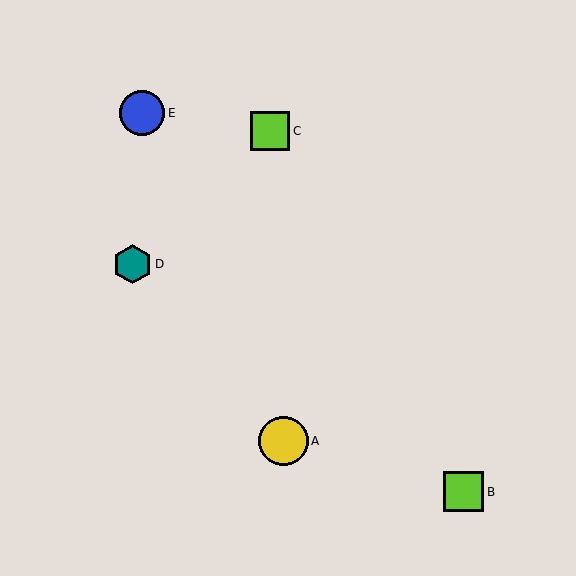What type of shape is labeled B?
Shape B is a lime square.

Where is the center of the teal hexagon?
The center of the teal hexagon is at (133, 264).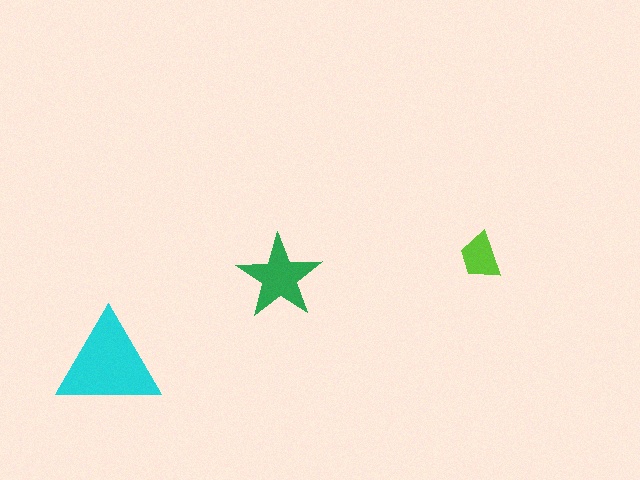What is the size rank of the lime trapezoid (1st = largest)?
3rd.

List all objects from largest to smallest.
The cyan triangle, the green star, the lime trapezoid.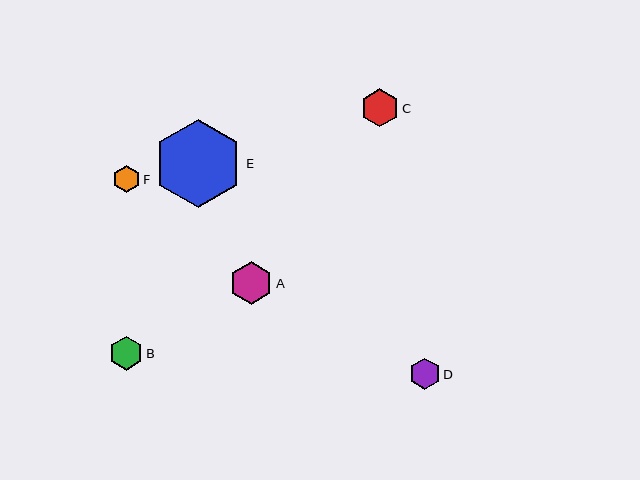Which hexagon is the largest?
Hexagon E is the largest with a size of approximately 89 pixels.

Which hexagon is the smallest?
Hexagon F is the smallest with a size of approximately 28 pixels.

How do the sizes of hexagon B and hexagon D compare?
Hexagon B and hexagon D are approximately the same size.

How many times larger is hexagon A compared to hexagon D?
Hexagon A is approximately 1.4 times the size of hexagon D.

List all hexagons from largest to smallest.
From largest to smallest: E, A, C, B, D, F.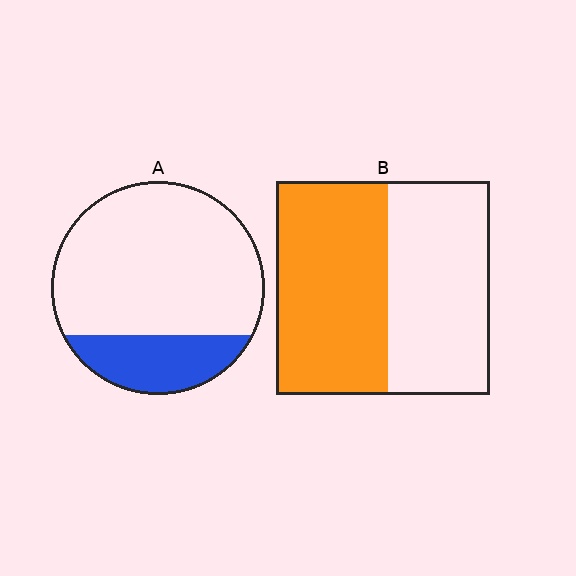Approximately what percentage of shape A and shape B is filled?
A is approximately 25% and B is approximately 50%.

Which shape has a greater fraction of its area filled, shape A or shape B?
Shape B.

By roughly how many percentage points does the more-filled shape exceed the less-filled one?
By roughly 30 percentage points (B over A).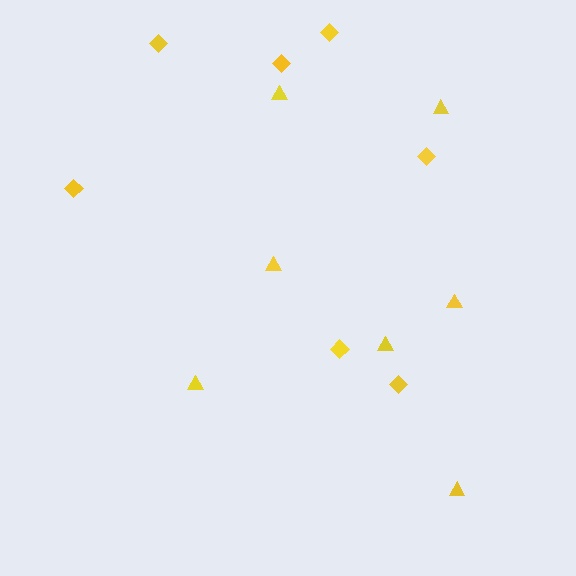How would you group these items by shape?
There are 2 groups: one group of diamonds (7) and one group of triangles (7).